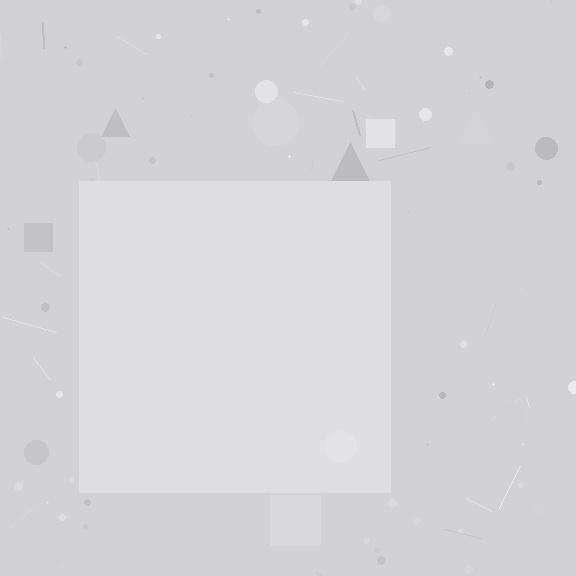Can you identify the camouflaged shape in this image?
The camouflaged shape is a square.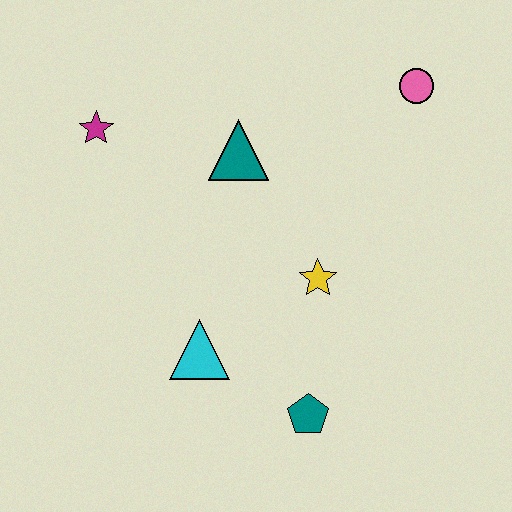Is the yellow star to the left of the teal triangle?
No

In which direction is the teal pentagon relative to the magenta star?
The teal pentagon is below the magenta star.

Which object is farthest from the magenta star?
The teal pentagon is farthest from the magenta star.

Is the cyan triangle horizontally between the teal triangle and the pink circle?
No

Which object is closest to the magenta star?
The teal triangle is closest to the magenta star.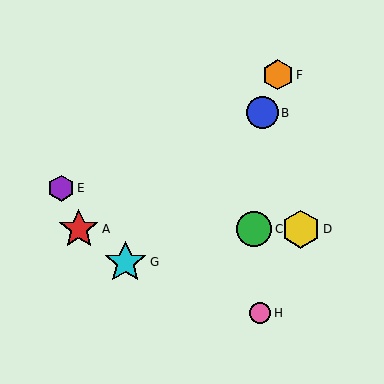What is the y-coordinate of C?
Object C is at y≈229.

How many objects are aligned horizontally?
3 objects (A, C, D) are aligned horizontally.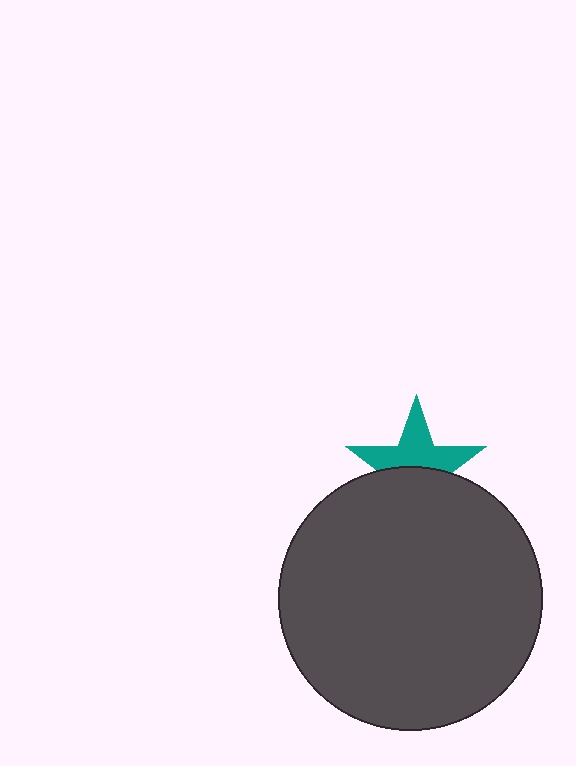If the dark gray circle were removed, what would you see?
You would see the complete teal star.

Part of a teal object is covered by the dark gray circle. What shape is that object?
It is a star.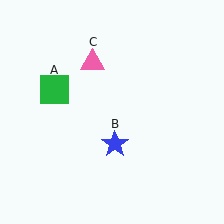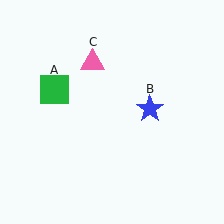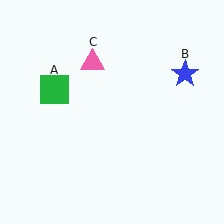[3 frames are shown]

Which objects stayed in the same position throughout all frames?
Green square (object A) and pink triangle (object C) remained stationary.